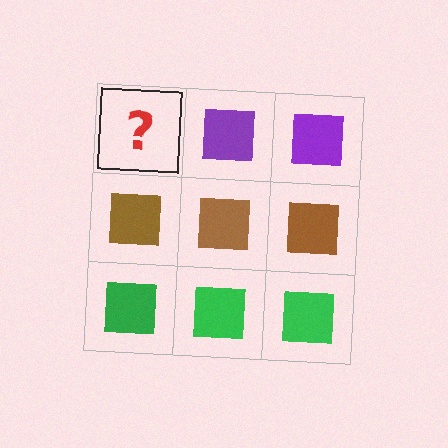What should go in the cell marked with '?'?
The missing cell should contain a purple square.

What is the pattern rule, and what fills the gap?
The rule is that each row has a consistent color. The gap should be filled with a purple square.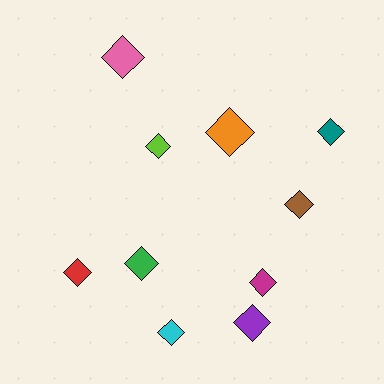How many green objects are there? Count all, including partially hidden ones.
There is 1 green object.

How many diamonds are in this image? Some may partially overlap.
There are 10 diamonds.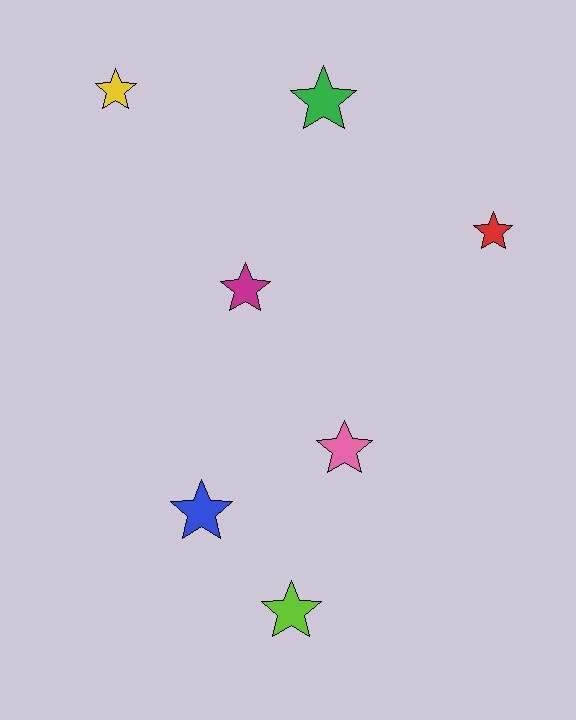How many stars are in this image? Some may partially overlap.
There are 7 stars.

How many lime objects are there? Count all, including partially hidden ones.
There is 1 lime object.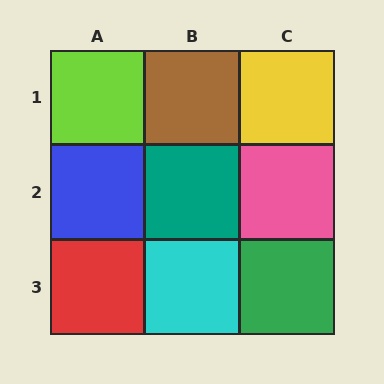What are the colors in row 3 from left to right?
Red, cyan, green.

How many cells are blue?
1 cell is blue.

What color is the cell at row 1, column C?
Yellow.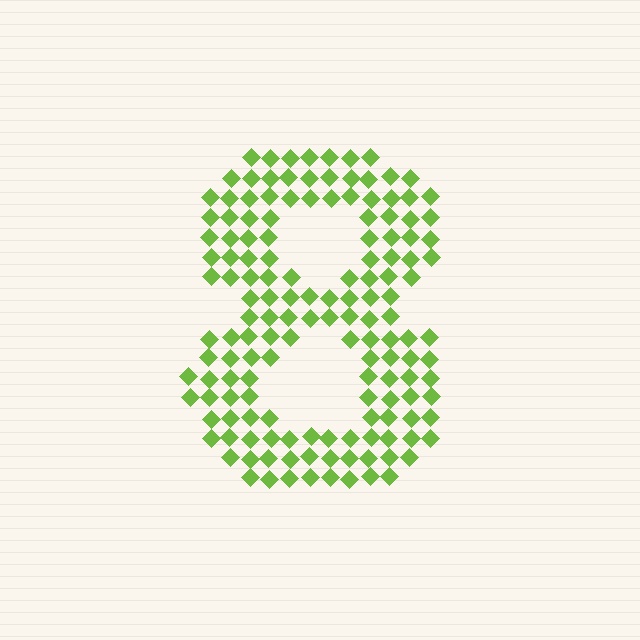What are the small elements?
The small elements are diamonds.